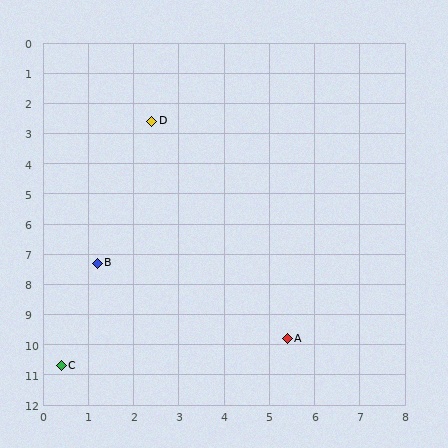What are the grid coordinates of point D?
Point D is at approximately (2.4, 2.6).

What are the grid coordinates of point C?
Point C is at approximately (0.4, 10.7).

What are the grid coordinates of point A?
Point A is at approximately (5.4, 9.8).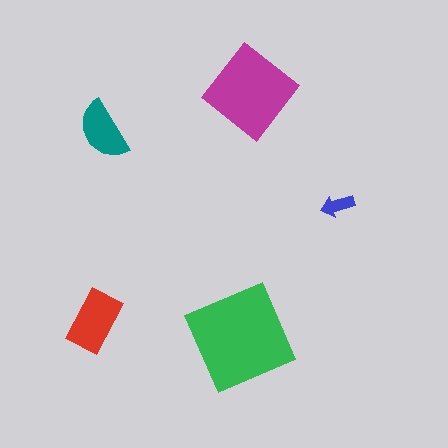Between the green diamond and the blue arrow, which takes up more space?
The green diamond.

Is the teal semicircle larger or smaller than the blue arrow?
Larger.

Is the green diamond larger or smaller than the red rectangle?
Larger.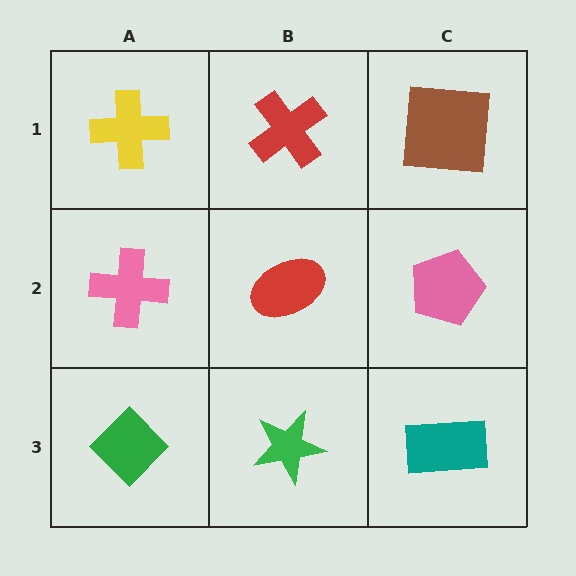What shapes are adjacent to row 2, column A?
A yellow cross (row 1, column A), a green diamond (row 3, column A), a red ellipse (row 2, column B).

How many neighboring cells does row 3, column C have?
2.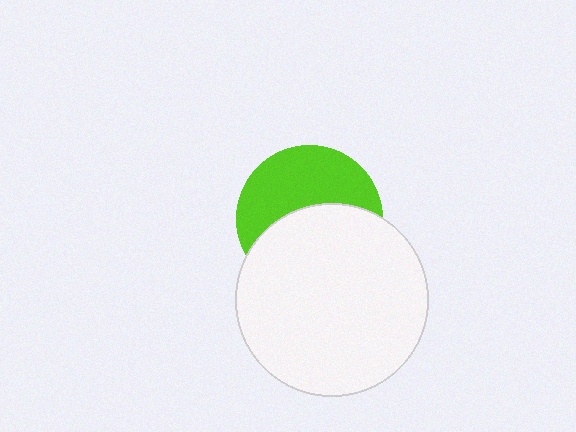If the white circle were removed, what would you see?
You would see the complete lime circle.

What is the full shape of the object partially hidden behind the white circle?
The partially hidden object is a lime circle.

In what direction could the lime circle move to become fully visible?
The lime circle could move up. That would shift it out from behind the white circle entirely.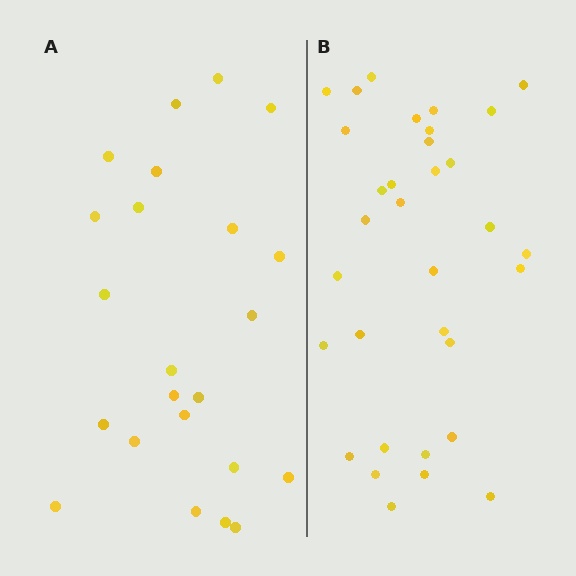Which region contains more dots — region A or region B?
Region B (the right region) has more dots.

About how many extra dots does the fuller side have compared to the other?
Region B has roughly 10 or so more dots than region A.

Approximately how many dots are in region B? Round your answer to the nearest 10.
About 30 dots. (The exact count is 33, which rounds to 30.)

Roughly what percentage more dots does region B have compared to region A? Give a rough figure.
About 45% more.